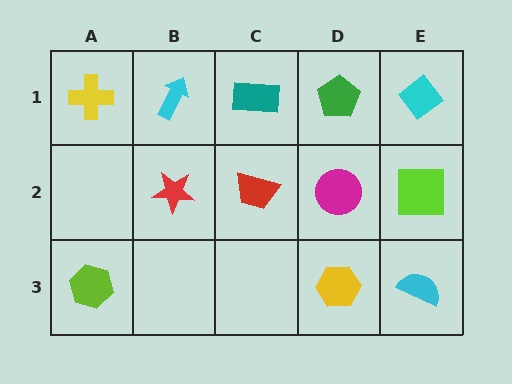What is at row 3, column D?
A yellow hexagon.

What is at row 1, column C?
A teal rectangle.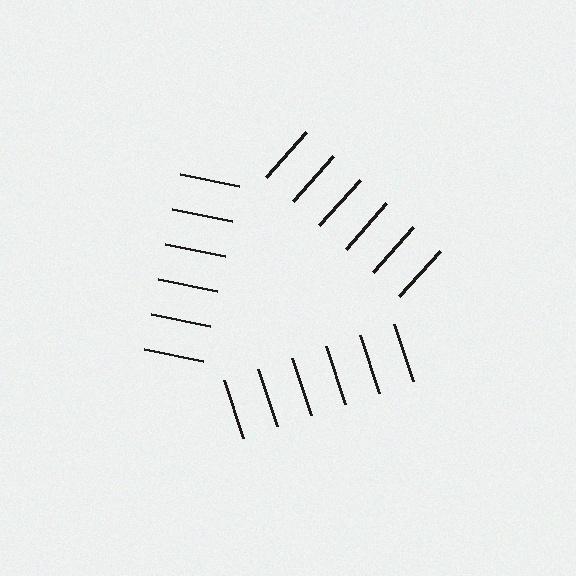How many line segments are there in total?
18 — 6 along each of the 3 edges.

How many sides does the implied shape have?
3 sides — the line-ends trace a triangle.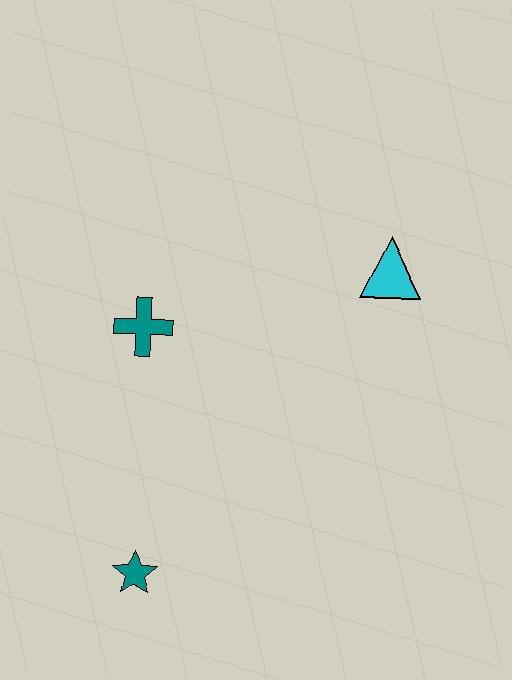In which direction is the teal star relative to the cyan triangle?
The teal star is below the cyan triangle.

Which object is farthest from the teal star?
The cyan triangle is farthest from the teal star.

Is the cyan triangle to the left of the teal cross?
No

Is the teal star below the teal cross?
Yes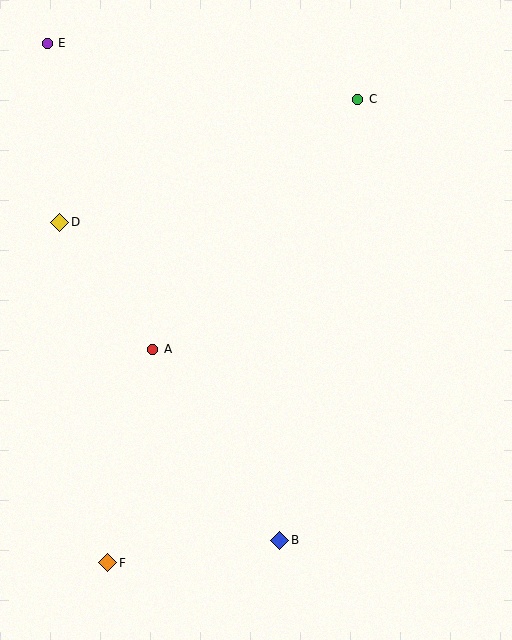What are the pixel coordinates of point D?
Point D is at (60, 222).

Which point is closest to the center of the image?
Point A at (153, 349) is closest to the center.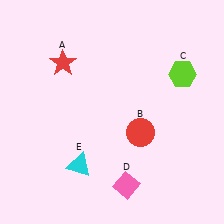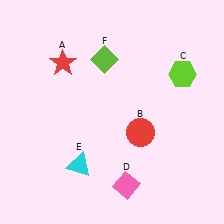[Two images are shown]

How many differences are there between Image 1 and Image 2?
There is 1 difference between the two images.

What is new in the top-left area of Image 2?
A lime diamond (F) was added in the top-left area of Image 2.